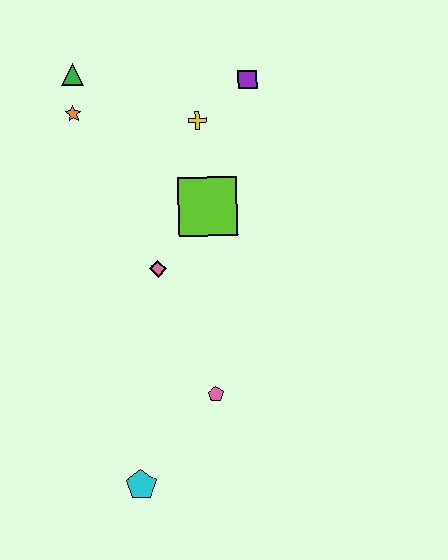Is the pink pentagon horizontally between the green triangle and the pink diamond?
No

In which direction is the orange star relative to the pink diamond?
The orange star is above the pink diamond.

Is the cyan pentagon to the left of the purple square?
Yes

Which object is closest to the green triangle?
The orange star is closest to the green triangle.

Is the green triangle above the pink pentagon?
Yes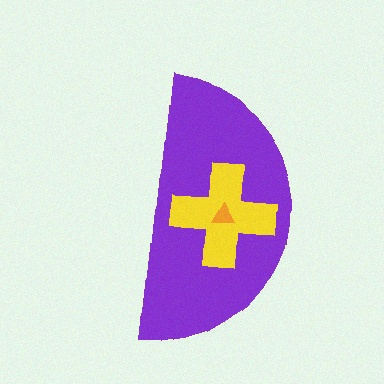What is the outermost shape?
The purple semicircle.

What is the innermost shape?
The orange triangle.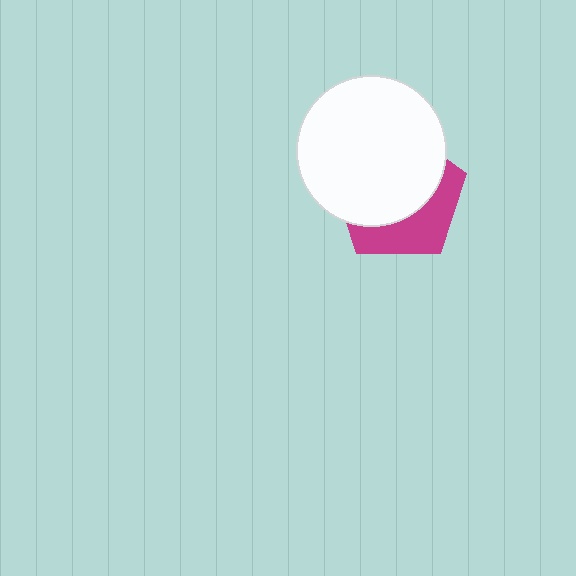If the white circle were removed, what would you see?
You would see the complete magenta pentagon.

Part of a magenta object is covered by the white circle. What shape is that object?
It is a pentagon.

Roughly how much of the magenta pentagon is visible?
A small part of it is visible (roughly 36%).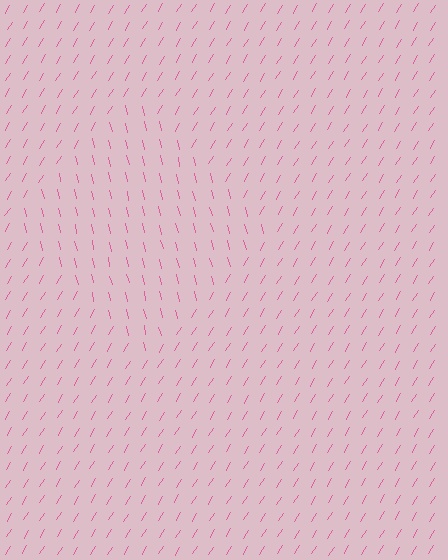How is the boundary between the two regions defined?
The boundary is defined purely by a change in line orientation (approximately 45 degrees difference). All lines are the same color and thickness.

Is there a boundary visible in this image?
Yes, there is a texture boundary formed by a change in line orientation.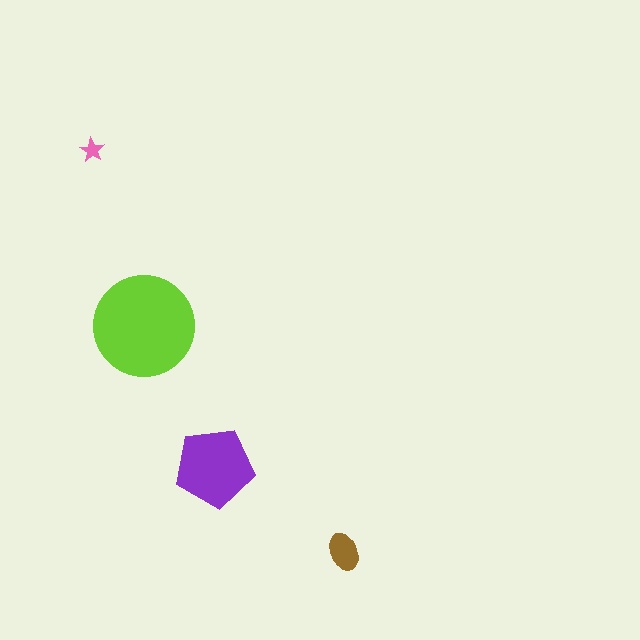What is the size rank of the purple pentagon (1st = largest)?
2nd.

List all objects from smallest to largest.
The pink star, the brown ellipse, the purple pentagon, the lime circle.